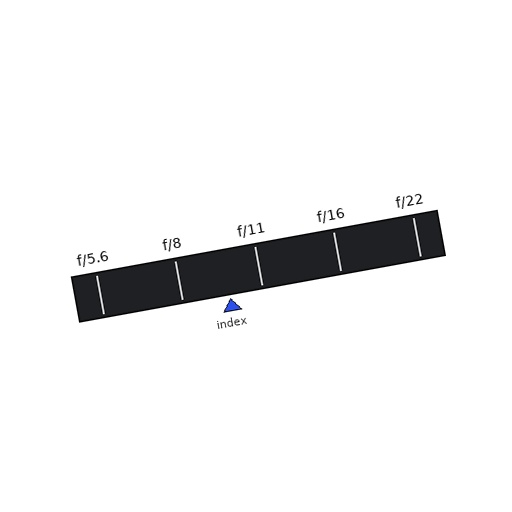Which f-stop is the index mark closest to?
The index mark is closest to f/11.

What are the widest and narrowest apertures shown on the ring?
The widest aperture shown is f/5.6 and the narrowest is f/22.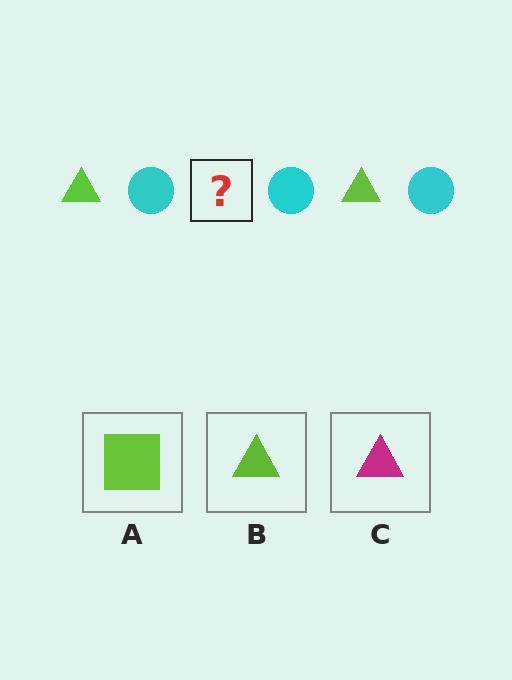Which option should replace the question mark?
Option B.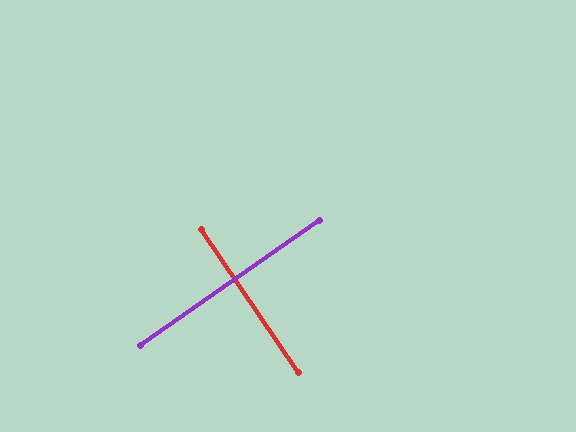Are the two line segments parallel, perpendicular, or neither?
Perpendicular — they meet at approximately 89°.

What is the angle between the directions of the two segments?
Approximately 89 degrees.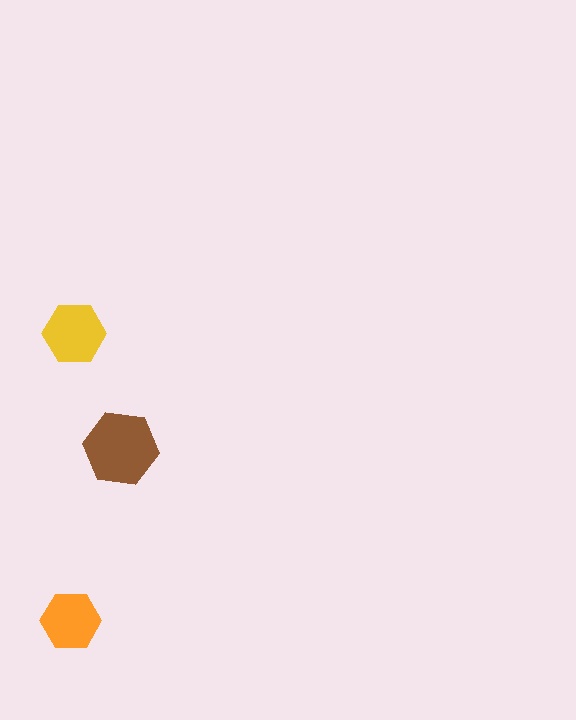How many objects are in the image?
There are 3 objects in the image.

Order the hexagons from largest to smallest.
the brown one, the yellow one, the orange one.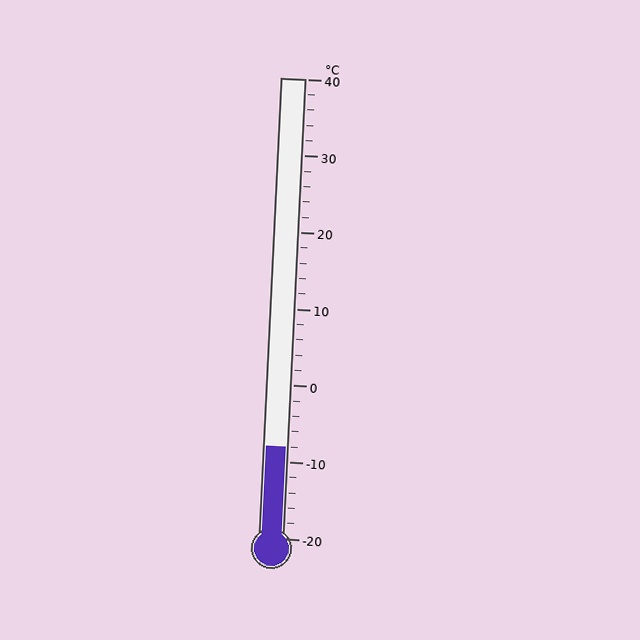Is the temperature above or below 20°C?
The temperature is below 20°C.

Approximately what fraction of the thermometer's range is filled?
The thermometer is filled to approximately 20% of its range.